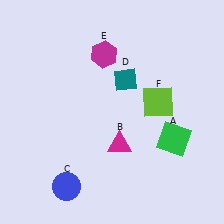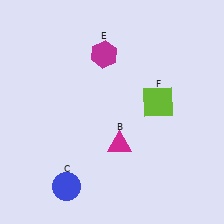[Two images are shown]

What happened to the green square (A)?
The green square (A) was removed in Image 2. It was in the bottom-right area of Image 1.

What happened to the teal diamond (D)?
The teal diamond (D) was removed in Image 2. It was in the top-right area of Image 1.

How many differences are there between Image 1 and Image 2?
There are 2 differences between the two images.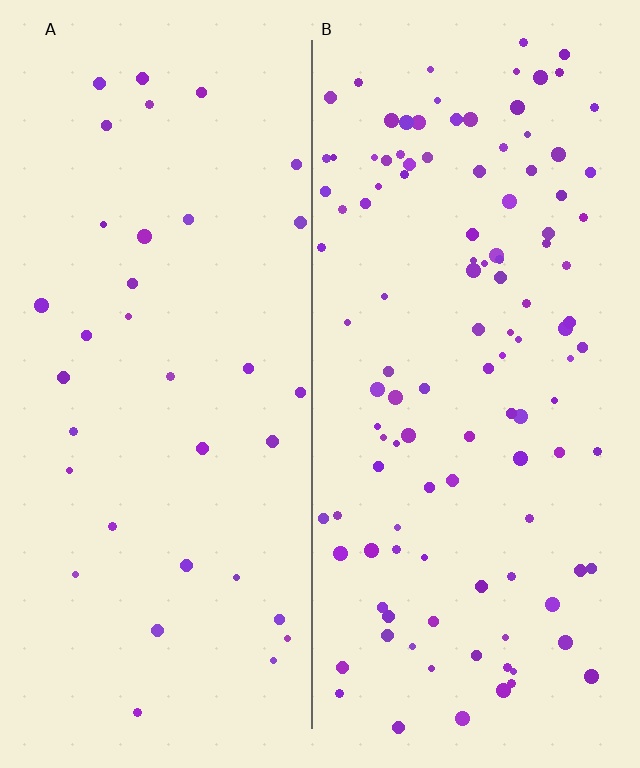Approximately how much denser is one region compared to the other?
Approximately 3.3× — region B over region A.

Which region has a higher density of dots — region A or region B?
B (the right).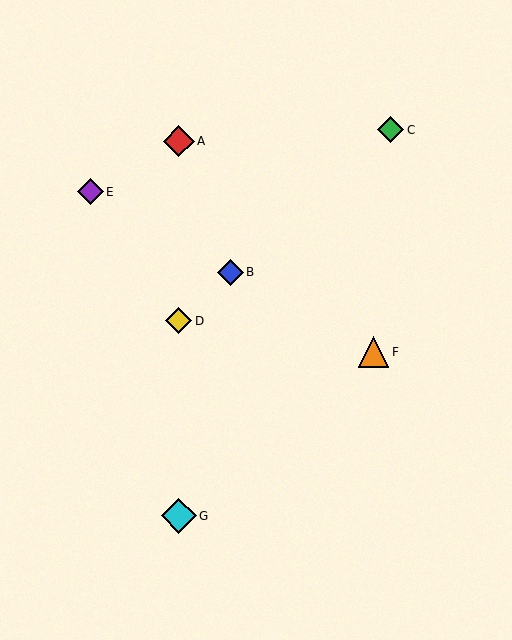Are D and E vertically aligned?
No, D is at x≈179 and E is at x≈90.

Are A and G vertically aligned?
Yes, both are at x≈179.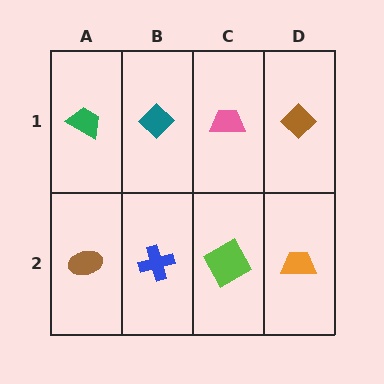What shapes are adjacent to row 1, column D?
An orange trapezoid (row 2, column D), a pink trapezoid (row 1, column C).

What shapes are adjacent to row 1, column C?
A lime square (row 2, column C), a teal diamond (row 1, column B), a brown diamond (row 1, column D).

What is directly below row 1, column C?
A lime square.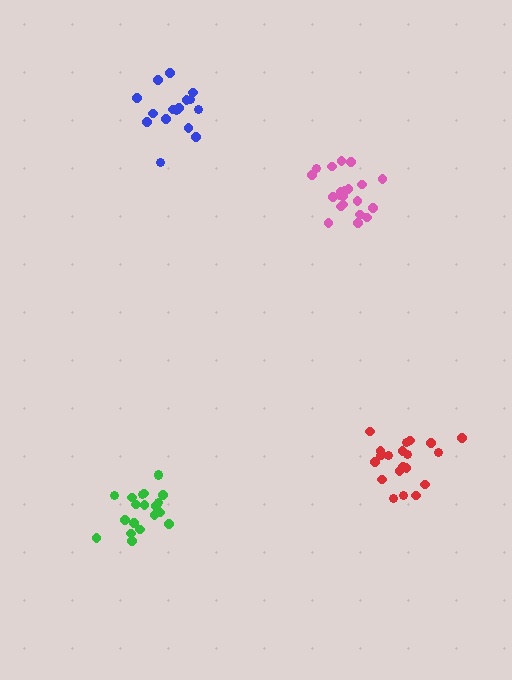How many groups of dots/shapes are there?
There are 4 groups.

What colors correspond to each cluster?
The clusters are colored: red, blue, green, pink.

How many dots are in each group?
Group 1: 20 dots, Group 2: 16 dots, Group 3: 20 dots, Group 4: 21 dots (77 total).